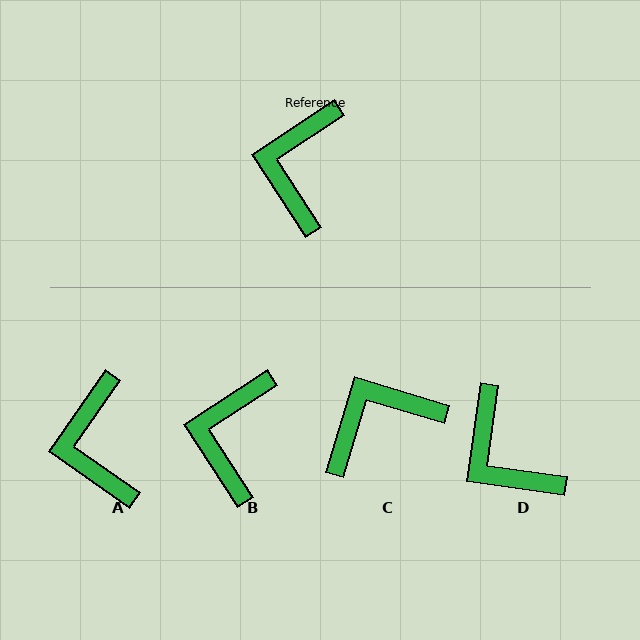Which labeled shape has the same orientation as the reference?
B.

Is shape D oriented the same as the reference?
No, it is off by about 49 degrees.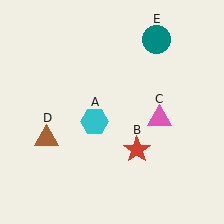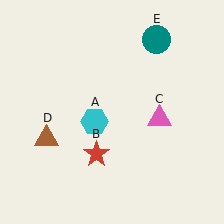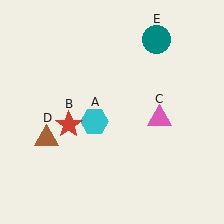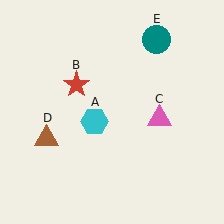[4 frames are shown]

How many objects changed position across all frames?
1 object changed position: red star (object B).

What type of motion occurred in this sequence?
The red star (object B) rotated clockwise around the center of the scene.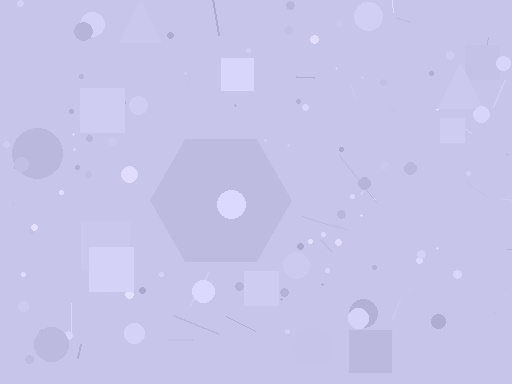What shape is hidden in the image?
A hexagon is hidden in the image.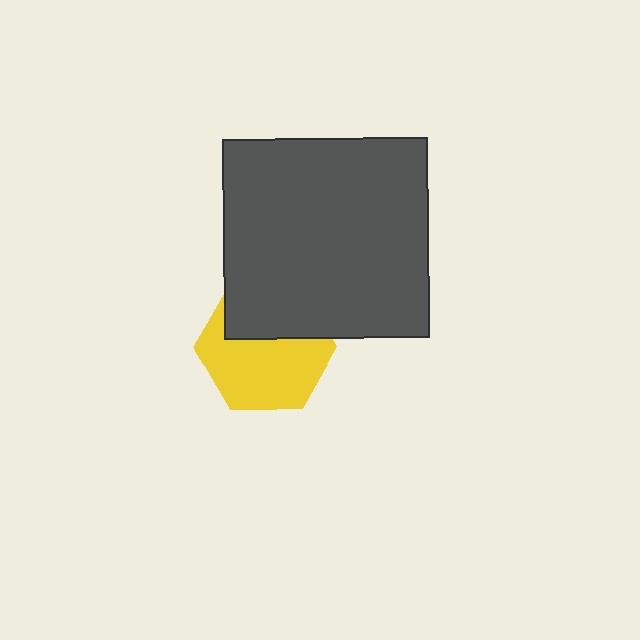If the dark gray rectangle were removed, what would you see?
You would see the complete yellow hexagon.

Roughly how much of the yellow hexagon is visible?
About half of it is visible (roughly 62%).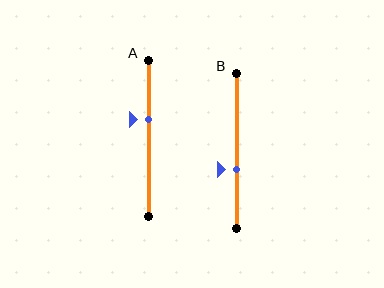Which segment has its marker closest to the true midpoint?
Segment A has its marker closest to the true midpoint.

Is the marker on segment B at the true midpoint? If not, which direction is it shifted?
No, the marker on segment B is shifted downward by about 12% of the segment length.